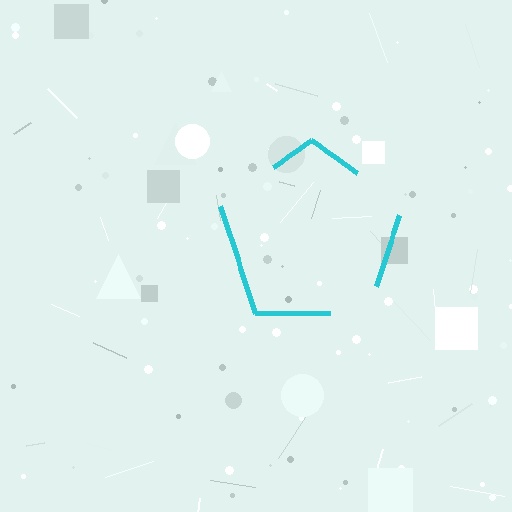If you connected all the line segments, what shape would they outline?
They would outline a pentagon.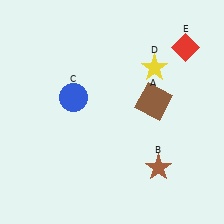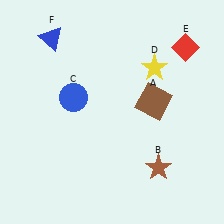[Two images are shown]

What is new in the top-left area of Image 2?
A blue triangle (F) was added in the top-left area of Image 2.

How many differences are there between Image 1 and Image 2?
There is 1 difference between the two images.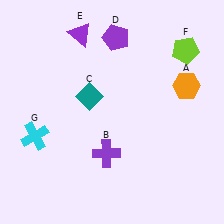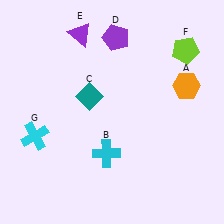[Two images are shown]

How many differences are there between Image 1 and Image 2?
There is 1 difference between the two images.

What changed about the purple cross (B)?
In Image 1, B is purple. In Image 2, it changed to cyan.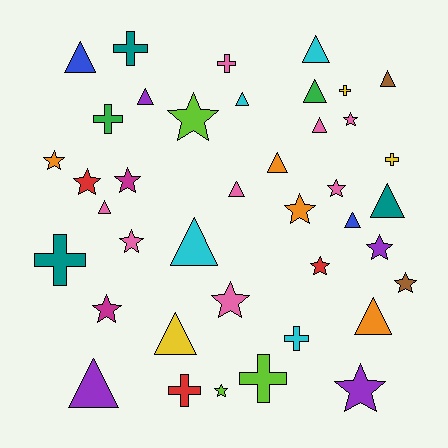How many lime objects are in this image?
There are 3 lime objects.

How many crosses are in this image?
There are 9 crosses.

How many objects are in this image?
There are 40 objects.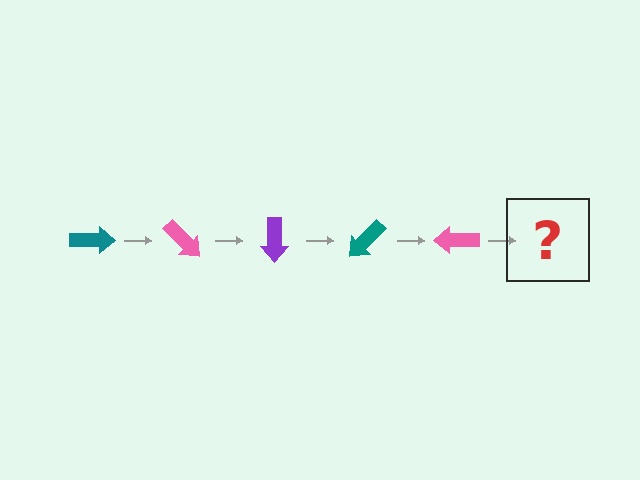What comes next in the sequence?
The next element should be a purple arrow, rotated 225 degrees from the start.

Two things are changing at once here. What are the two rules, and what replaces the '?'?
The two rules are that it rotates 45 degrees each step and the color cycles through teal, pink, and purple. The '?' should be a purple arrow, rotated 225 degrees from the start.